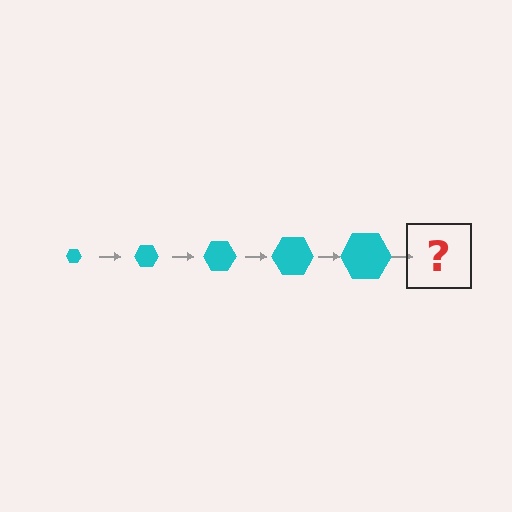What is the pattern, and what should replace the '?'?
The pattern is that the hexagon gets progressively larger each step. The '?' should be a cyan hexagon, larger than the previous one.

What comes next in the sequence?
The next element should be a cyan hexagon, larger than the previous one.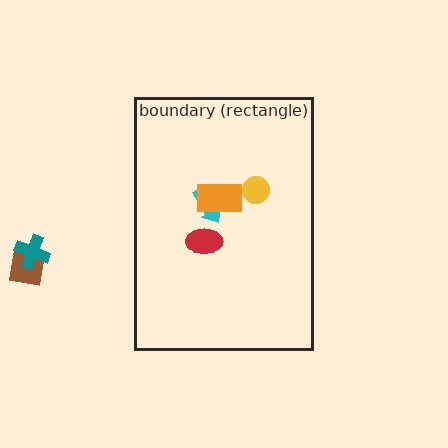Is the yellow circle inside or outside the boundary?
Inside.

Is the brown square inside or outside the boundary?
Outside.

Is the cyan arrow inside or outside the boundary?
Inside.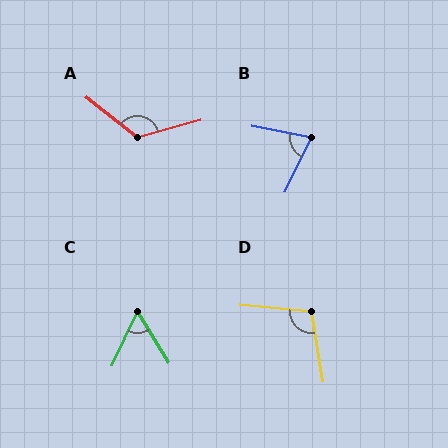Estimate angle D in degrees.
Approximately 105 degrees.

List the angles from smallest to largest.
C (57°), B (75°), D (105°), A (126°).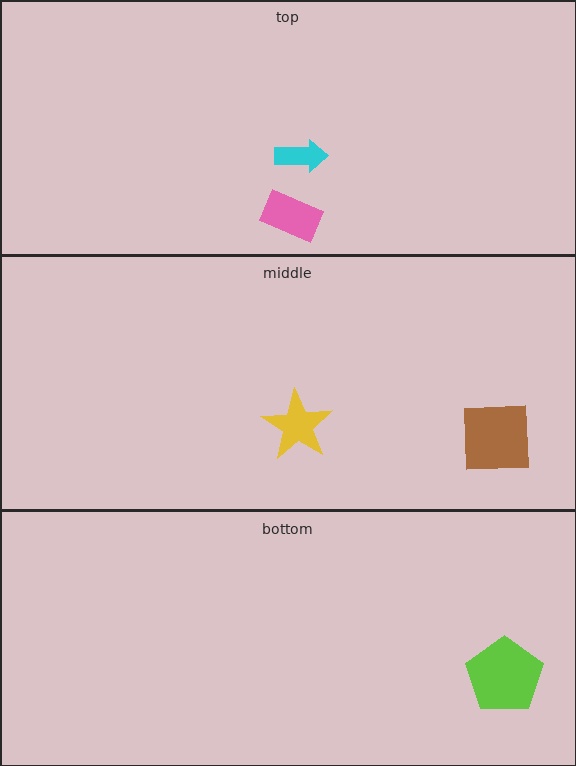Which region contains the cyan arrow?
The top region.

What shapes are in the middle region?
The yellow star, the brown square.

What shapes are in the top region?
The cyan arrow, the pink rectangle.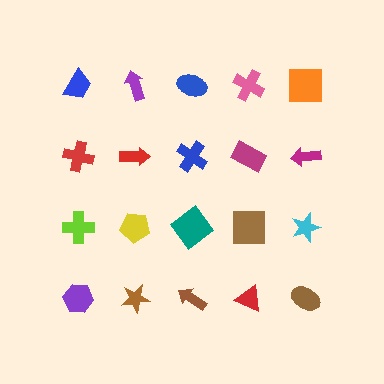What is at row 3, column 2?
A yellow pentagon.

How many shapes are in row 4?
5 shapes.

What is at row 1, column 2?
A purple arrow.